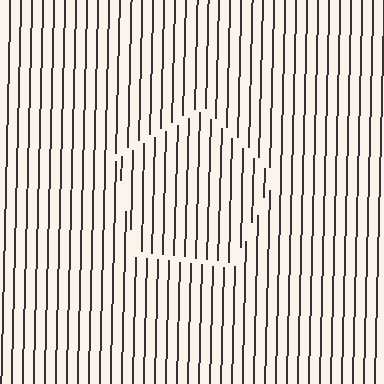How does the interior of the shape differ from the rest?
The interior of the shape contains the same grating, shifted by half a period — the contour is defined by the phase discontinuity where line-ends from the inner and outer gratings abut.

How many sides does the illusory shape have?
5 sides — the line-ends trace a pentagon.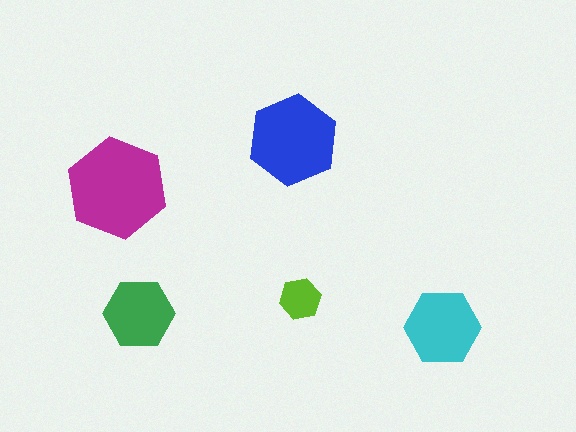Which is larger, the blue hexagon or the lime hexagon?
The blue one.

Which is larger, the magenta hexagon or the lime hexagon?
The magenta one.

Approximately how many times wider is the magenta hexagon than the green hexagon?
About 1.5 times wider.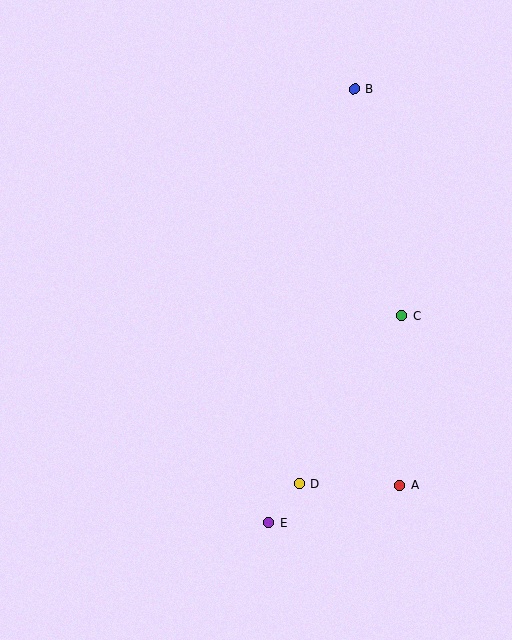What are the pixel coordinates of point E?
Point E is at (269, 523).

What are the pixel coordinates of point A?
Point A is at (400, 486).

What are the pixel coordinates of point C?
Point C is at (402, 316).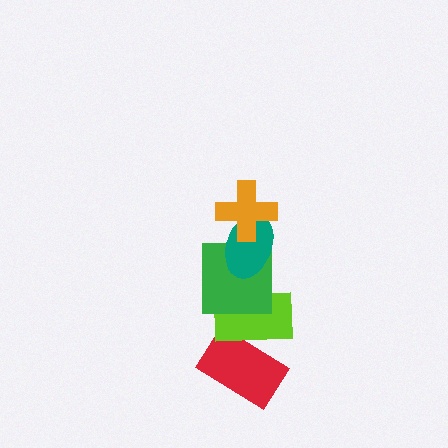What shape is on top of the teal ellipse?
The orange cross is on top of the teal ellipse.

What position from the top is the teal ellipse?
The teal ellipse is 2nd from the top.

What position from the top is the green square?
The green square is 3rd from the top.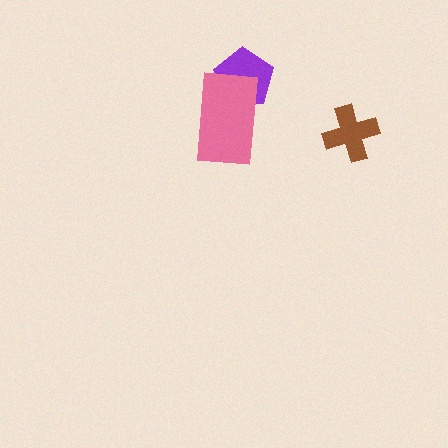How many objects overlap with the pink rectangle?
1 object overlaps with the pink rectangle.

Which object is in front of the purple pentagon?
The pink rectangle is in front of the purple pentagon.